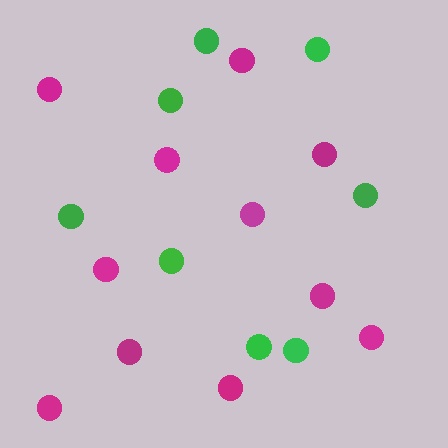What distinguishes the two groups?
There are 2 groups: one group of magenta circles (11) and one group of green circles (8).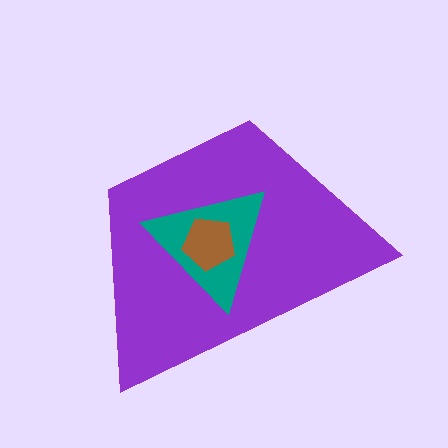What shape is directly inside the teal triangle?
The brown pentagon.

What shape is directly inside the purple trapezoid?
The teal triangle.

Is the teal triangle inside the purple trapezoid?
Yes.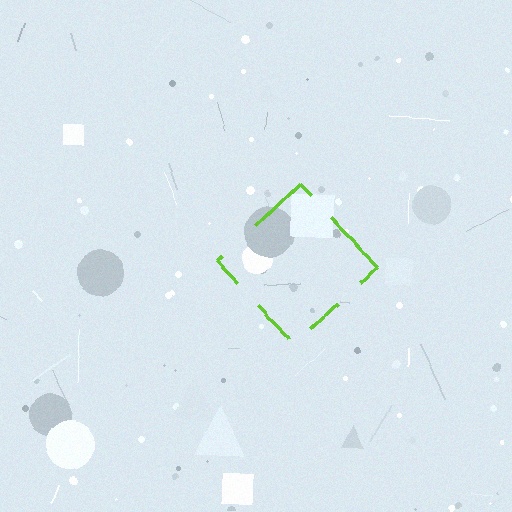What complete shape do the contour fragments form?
The contour fragments form a diamond.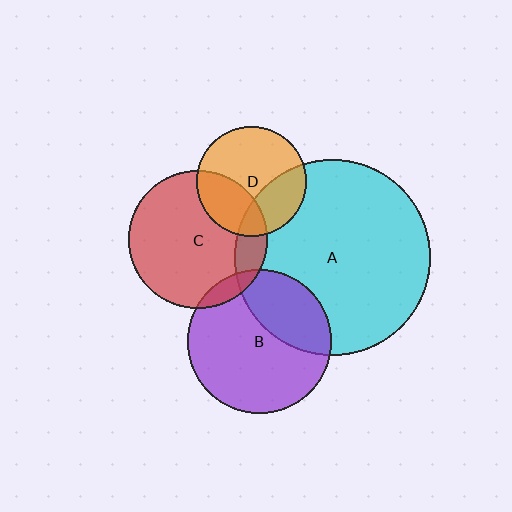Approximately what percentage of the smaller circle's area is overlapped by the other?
Approximately 10%.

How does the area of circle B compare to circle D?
Approximately 1.7 times.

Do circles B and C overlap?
Yes.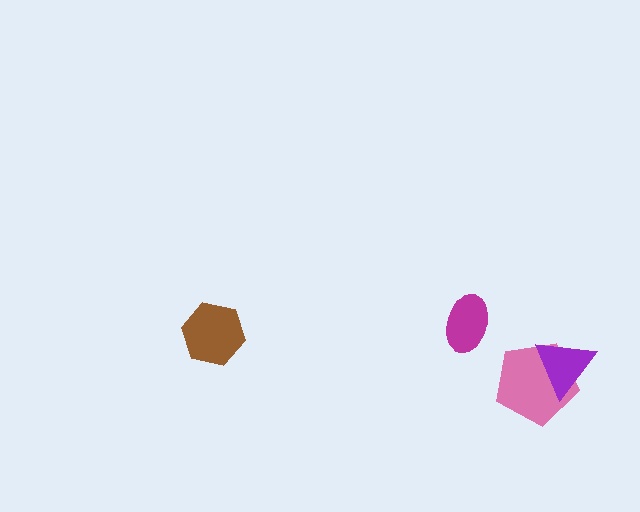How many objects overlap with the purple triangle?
1 object overlaps with the purple triangle.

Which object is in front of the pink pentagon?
The purple triangle is in front of the pink pentagon.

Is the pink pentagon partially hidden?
Yes, it is partially covered by another shape.